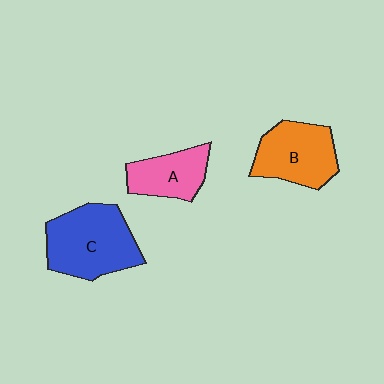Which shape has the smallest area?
Shape A (pink).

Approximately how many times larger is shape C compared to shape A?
Approximately 1.7 times.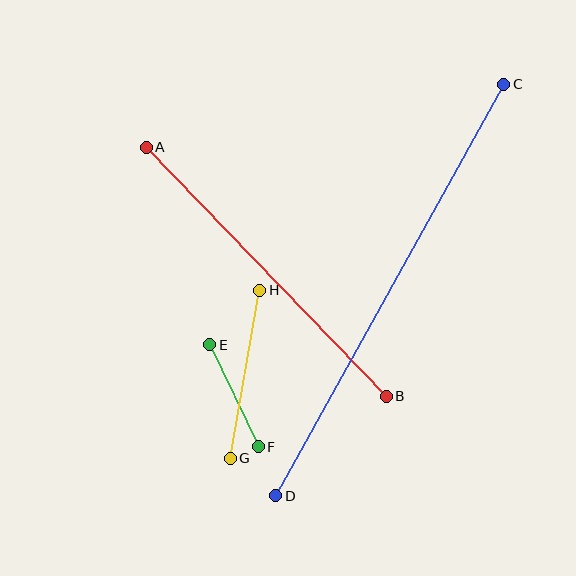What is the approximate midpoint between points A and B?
The midpoint is at approximately (266, 272) pixels.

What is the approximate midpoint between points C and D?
The midpoint is at approximately (390, 290) pixels.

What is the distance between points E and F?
The distance is approximately 113 pixels.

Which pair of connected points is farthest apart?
Points C and D are farthest apart.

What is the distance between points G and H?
The distance is approximately 171 pixels.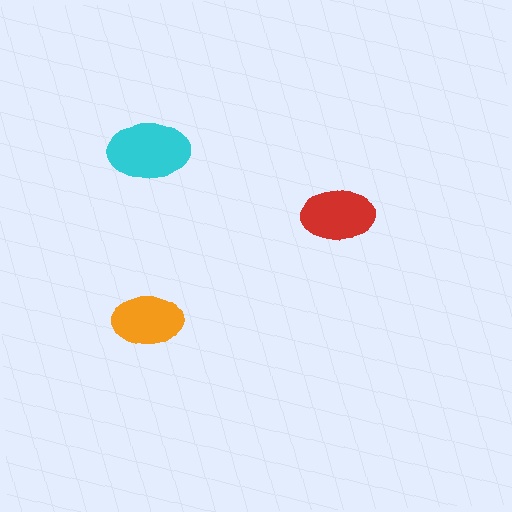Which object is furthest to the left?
The orange ellipse is leftmost.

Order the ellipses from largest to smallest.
the cyan one, the red one, the orange one.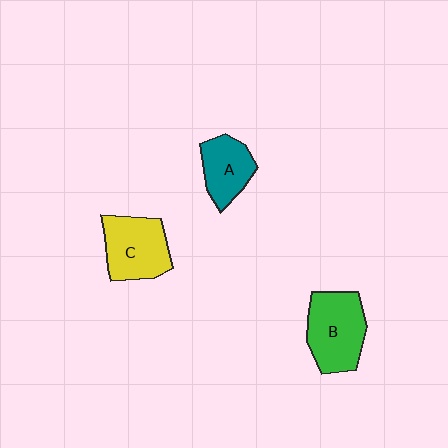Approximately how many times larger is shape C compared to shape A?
Approximately 1.3 times.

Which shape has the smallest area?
Shape A (teal).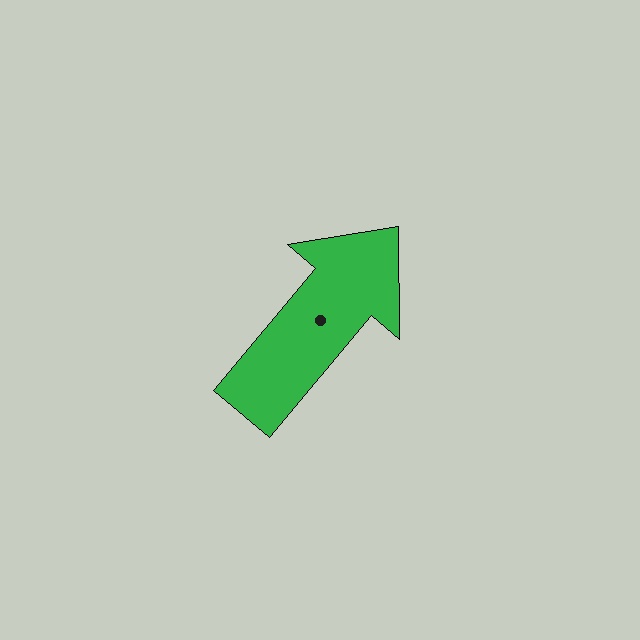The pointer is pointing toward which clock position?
Roughly 1 o'clock.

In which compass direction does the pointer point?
Northeast.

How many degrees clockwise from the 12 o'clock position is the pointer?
Approximately 40 degrees.